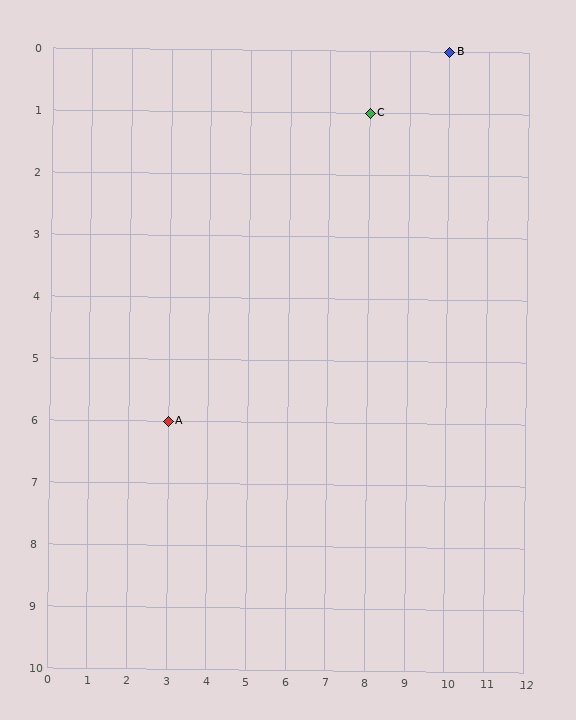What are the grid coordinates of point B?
Point B is at grid coordinates (10, 0).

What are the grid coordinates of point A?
Point A is at grid coordinates (3, 6).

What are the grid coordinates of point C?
Point C is at grid coordinates (8, 1).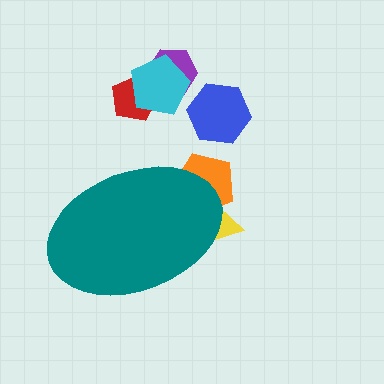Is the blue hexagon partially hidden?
No, the blue hexagon is fully visible.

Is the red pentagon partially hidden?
No, the red pentagon is fully visible.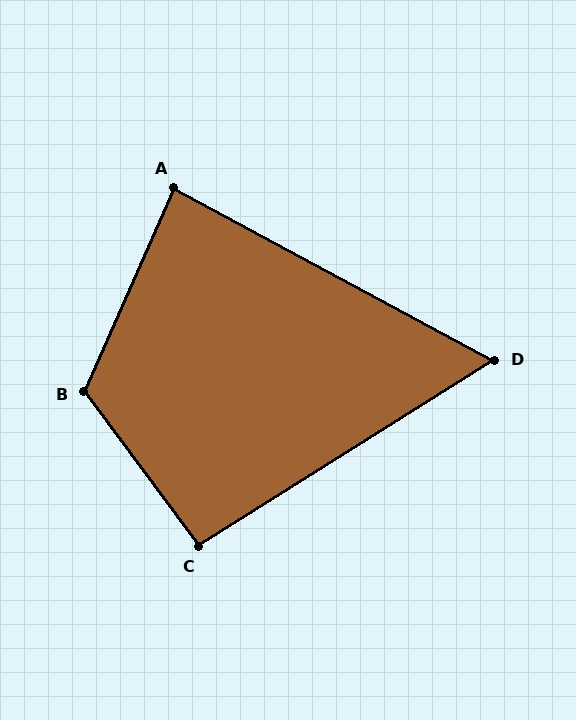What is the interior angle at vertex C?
Approximately 94 degrees (approximately right).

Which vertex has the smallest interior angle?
D, at approximately 60 degrees.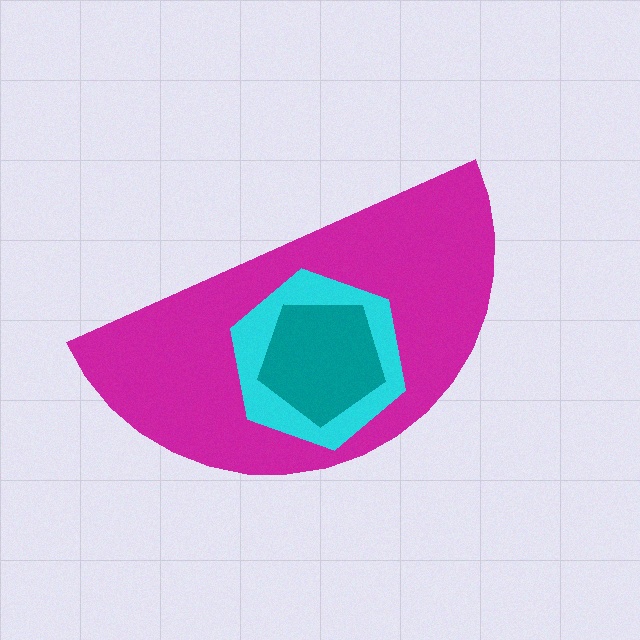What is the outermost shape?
The magenta semicircle.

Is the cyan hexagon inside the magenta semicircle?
Yes.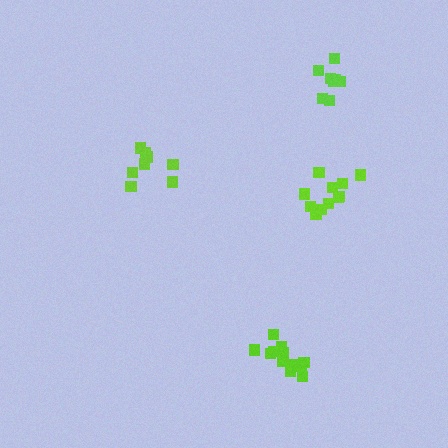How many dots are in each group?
Group 1: 11 dots, Group 2: 12 dots, Group 3: 8 dots, Group 4: 8 dots (39 total).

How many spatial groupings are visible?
There are 4 spatial groupings.